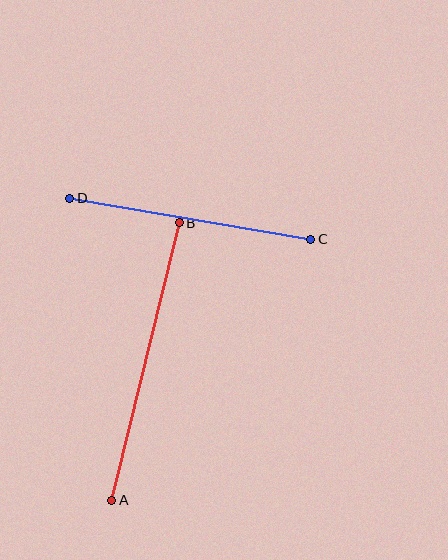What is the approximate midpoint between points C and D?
The midpoint is at approximately (190, 219) pixels.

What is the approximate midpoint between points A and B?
The midpoint is at approximately (146, 361) pixels.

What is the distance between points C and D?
The distance is approximately 244 pixels.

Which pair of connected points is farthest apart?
Points A and B are farthest apart.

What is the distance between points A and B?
The distance is approximately 285 pixels.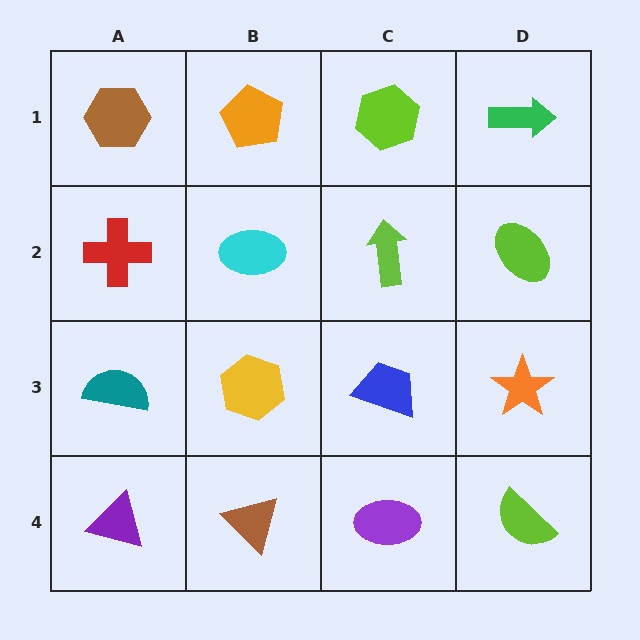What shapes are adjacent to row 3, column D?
A lime ellipse (row 2, column D), a lime semicircle (row 4, column D), a blue trapezoid (row 3, column C).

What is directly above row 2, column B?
An orange pentagon.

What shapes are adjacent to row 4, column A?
A teal semicircle (row 3, column A), a brown triangle (row 4, column B).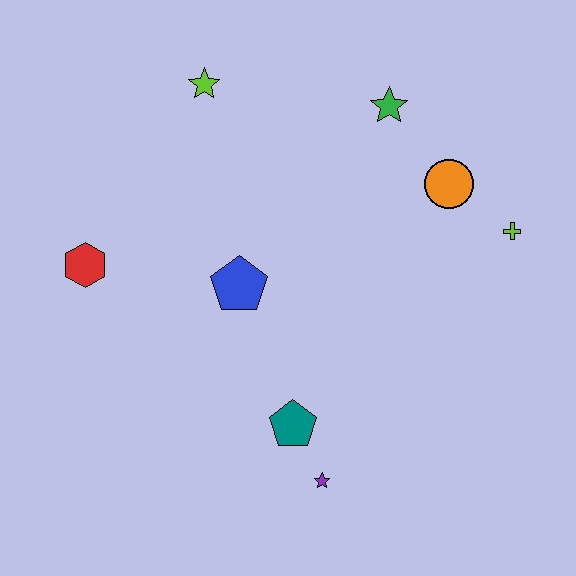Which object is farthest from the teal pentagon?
The lime star is farthest from the teal pentagon.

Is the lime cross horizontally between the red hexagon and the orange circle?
No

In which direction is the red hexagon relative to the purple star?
The red hexagon is to the left of the purple star.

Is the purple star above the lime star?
No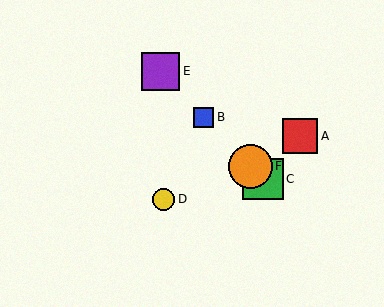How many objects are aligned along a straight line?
4 objects (B, C, E, F) are aligned along a straight line.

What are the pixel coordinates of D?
Object D is at (163, 199).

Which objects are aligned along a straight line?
Objects B, C, E, F are aligned along a straight line.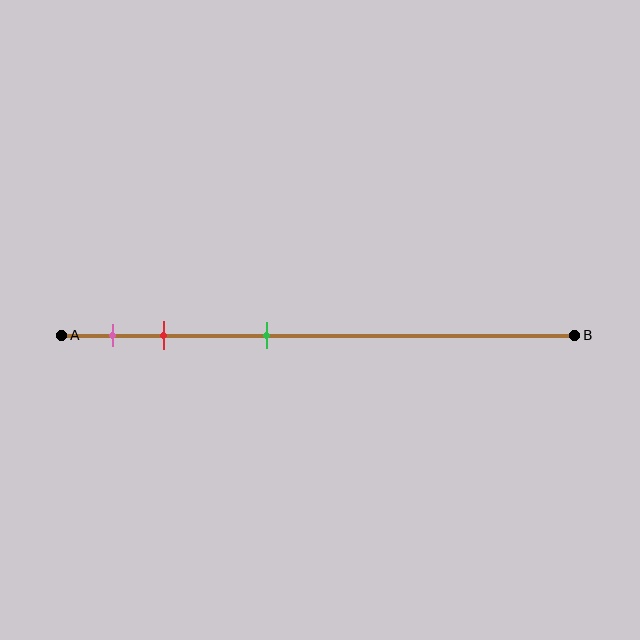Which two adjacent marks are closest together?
The pink and red marks are the closest adjacent pair.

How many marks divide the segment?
There are 3 marks dividing the segment.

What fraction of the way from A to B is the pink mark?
The pink mark is approximately 10% (0.1) of the way from A to B.